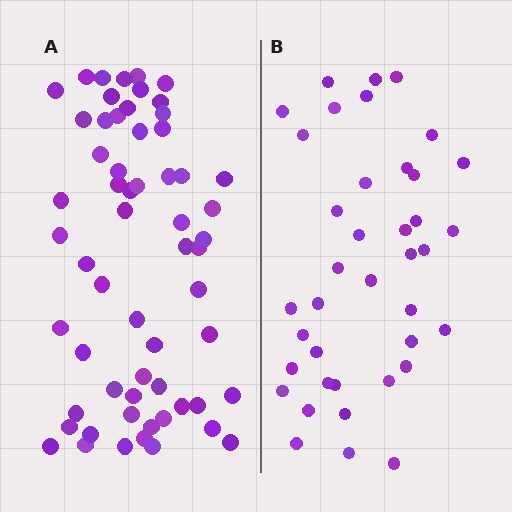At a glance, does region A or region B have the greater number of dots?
Region A (the left region) has more dots.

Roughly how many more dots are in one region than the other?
Region A has approximately 20 more dots than region B.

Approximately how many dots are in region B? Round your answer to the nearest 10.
About 40 dots. (The exact count is 39, which rounds to 40.)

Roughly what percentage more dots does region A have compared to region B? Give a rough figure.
About 55% more.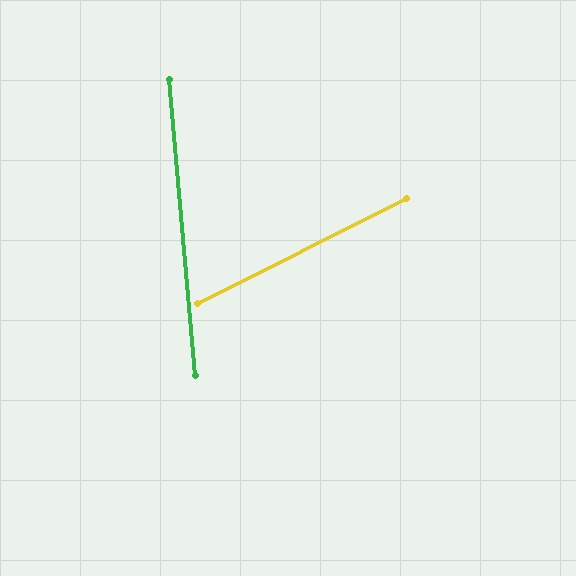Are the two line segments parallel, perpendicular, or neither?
Neither parallel nor perpendicular — they differ by about 68°.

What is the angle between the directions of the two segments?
Approximately 68 degrees.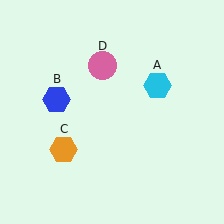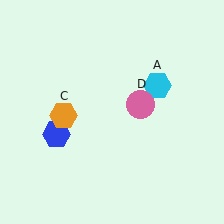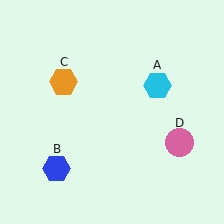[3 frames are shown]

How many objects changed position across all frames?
3 objects changed position: blue hexagon (object B), orange hexagon (object C), pink circle (object D).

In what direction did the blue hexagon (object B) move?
The blue hexagon (object B) moved down.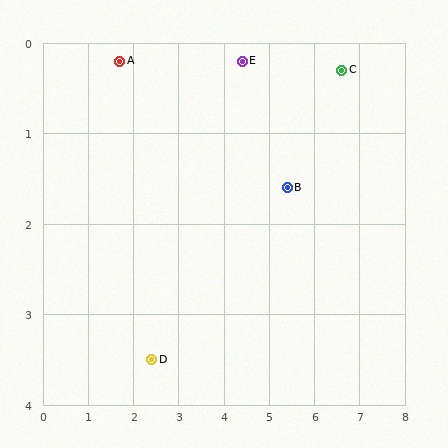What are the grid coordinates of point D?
Point D is at approximately (2.4, 3.5).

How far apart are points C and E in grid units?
Points C and E are about 2.2 grid units apart.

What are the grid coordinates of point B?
Point B is at approximately (5.4, 1.6).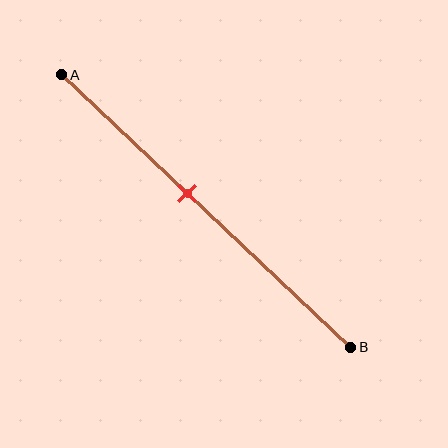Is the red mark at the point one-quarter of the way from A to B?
No, the mark is at about 45% from A, not at the 25% one-quarter point.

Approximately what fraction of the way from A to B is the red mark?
The red mark is approximately 45% of the way from A to B.